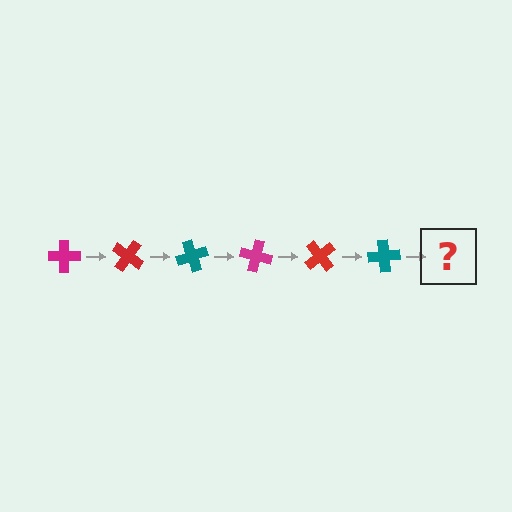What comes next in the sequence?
The next element should be a magenta cross, rotated 210 degrees from the start.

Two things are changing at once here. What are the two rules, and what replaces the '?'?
The two rules are that it rotates 35 degrees each step and the color cycles through magenta, red, and teal. The '?' should be a magenta cross, rotated 210 degrees from the start.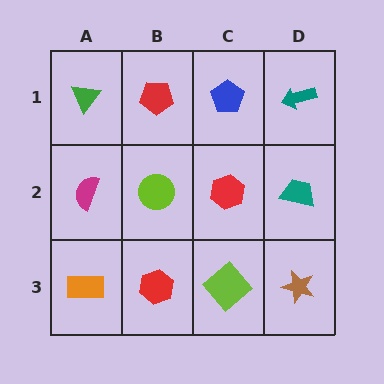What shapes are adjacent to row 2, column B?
A red pentagon (row 1, column B), a red hexagon (row 3, column B), a magenta semicircle (row 2, column A), a red hexagon (row 2, column C).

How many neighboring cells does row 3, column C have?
3.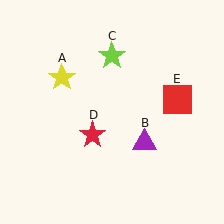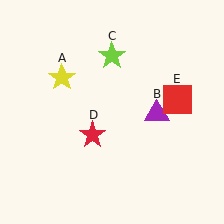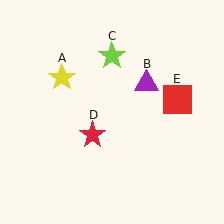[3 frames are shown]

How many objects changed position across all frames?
1 object changed position: purple triangle (object B).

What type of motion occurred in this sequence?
The purple triangle (object B) rotated counterclockwise around the center of the scene.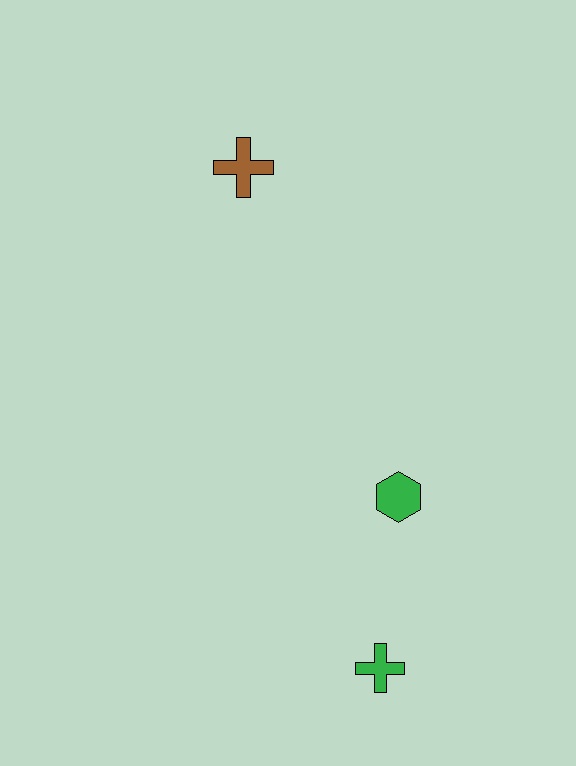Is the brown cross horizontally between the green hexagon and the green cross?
No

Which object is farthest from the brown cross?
The green cross is farthest from the brown cross.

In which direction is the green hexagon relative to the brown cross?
The green hexagon is below the brown cross.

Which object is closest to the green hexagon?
The green cross is closest to the green hexagon.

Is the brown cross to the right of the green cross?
No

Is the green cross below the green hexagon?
Yes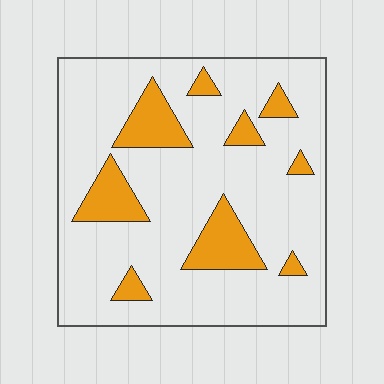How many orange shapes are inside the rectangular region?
9.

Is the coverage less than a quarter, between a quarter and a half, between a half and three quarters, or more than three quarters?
Less than a quarter.